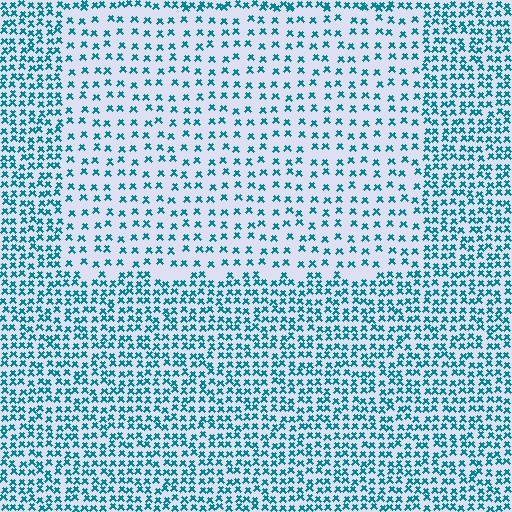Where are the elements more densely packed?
The elements are more densely packed outside the rectangle boundary.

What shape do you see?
I see a rectangle.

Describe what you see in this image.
The image contains small teal elements arranged at two different densities. A rectangle-shaped region is visible where the elements are less densely packed than the surrounding area.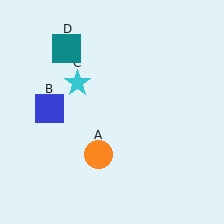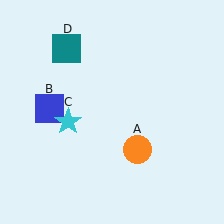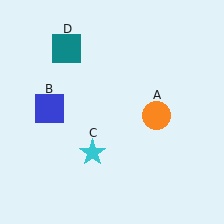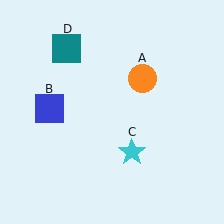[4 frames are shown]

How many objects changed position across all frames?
2 objects changed position: orange circle (object A), cyan star (object C).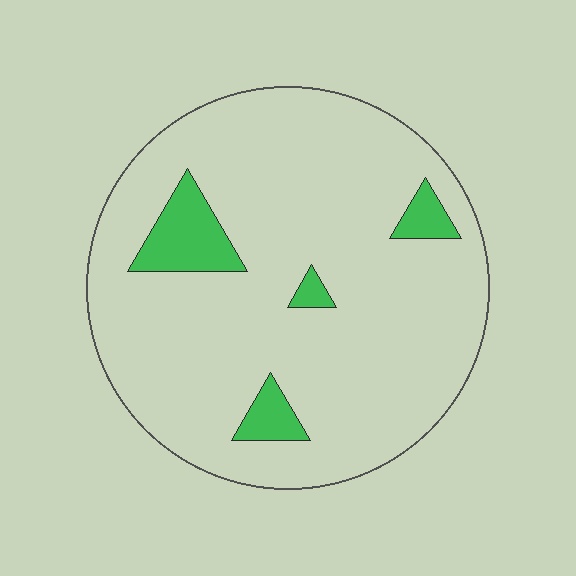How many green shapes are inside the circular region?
4.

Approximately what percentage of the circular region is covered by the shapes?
Approximately 10%.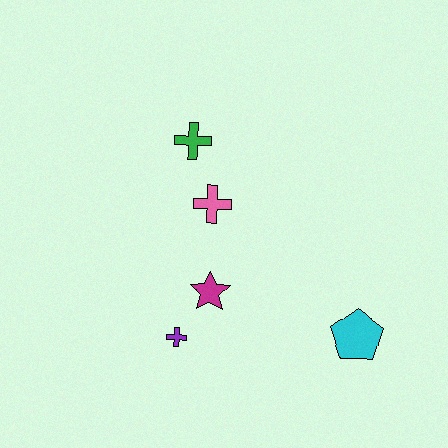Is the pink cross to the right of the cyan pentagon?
No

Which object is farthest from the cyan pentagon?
The green cross is farthest from the cyan pentagon.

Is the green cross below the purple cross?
No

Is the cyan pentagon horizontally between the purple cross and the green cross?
No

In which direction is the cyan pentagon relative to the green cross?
The cyan pentagon is below the green cross.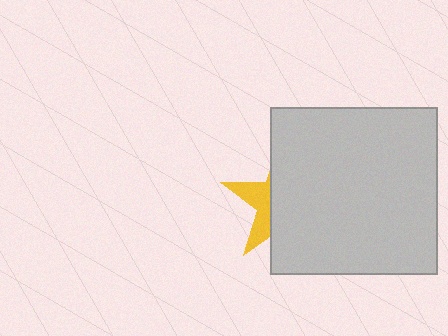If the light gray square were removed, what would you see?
You would see the complete yellow star.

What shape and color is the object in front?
The object in front is a light gray square.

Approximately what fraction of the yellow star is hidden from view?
Roughly 69% of the yellow star is hidden behind the light gray square.